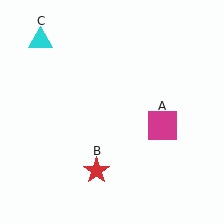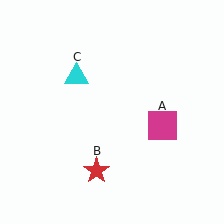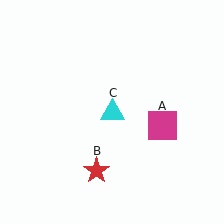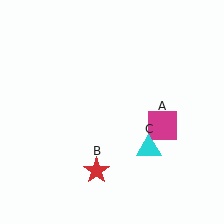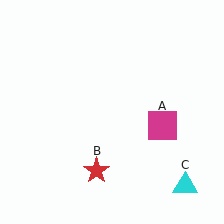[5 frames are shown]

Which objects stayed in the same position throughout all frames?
Magenta square (object A) and red star (object B) remained stationary.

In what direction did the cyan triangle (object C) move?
The cyan triangle (object C) moved down and to the right.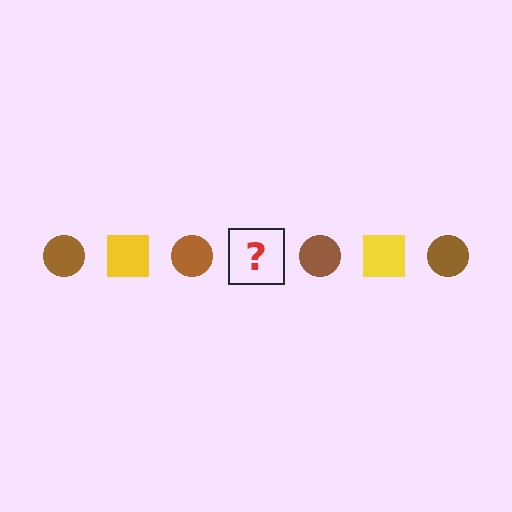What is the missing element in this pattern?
The missing element is a yellow square.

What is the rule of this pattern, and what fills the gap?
The rule is that the pattern alternates between brown circle and yellow square. The gap should be filled with a yellow square.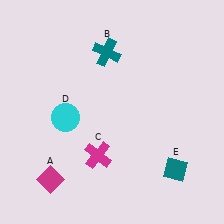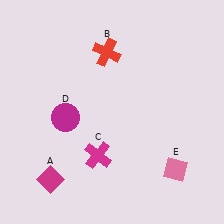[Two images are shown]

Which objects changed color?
B changed from teal to red. D changed from cyan to magenta. E changed from teal to pink.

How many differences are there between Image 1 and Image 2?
There are 3 differences between the two images.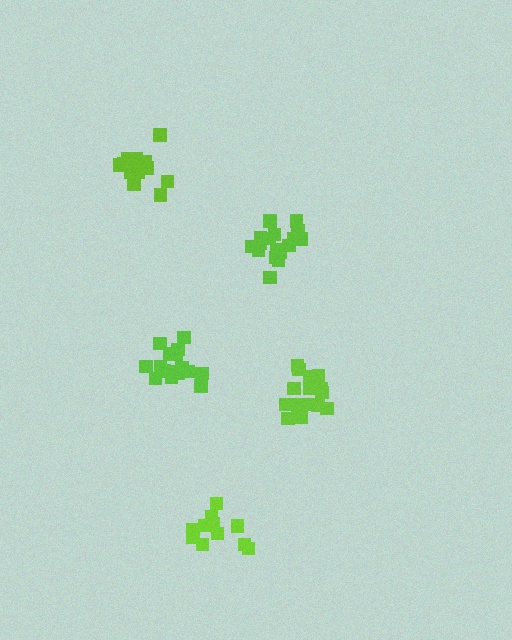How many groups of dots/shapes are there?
There are 5 groups.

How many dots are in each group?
Group 1: 17 dots, Group 2: 17 dots, Group 3: 17 dots, Group 4: 13 dots, Group 5: 12 dots (76 total).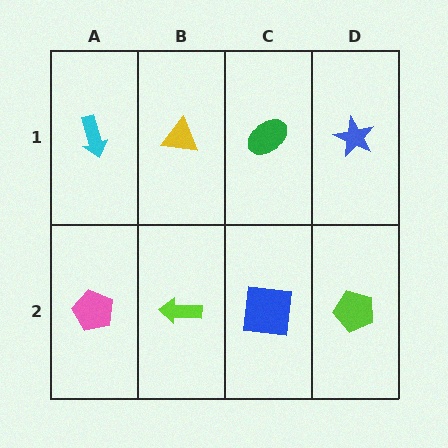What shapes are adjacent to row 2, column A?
A cyan arrow (row 1, column A), a lime arrow (row 2, column B).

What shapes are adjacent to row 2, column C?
A green ellipse (row 1, column C), a lime arrow (row 2, column B), a lime pentagon (row 2, column D).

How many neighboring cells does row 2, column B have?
3.